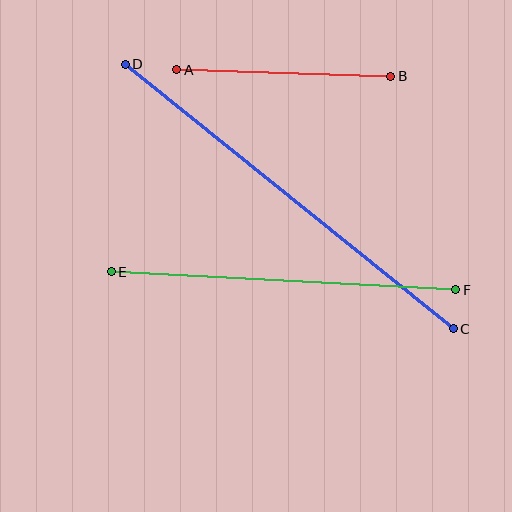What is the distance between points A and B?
The distance is approximately 214 pixels.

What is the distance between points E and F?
The distance is approximately 345 pixels.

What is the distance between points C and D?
The distance is approximately 421 pixels.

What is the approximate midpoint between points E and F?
The midpoint is at approximately (283, 281) pixels.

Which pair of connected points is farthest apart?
Points C and D are farthest apart.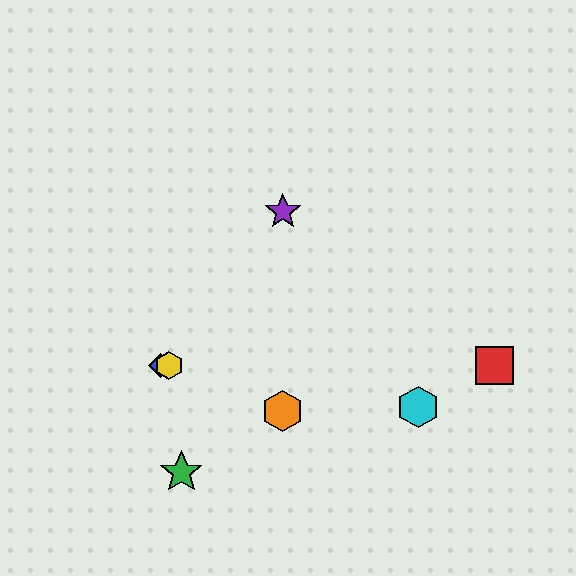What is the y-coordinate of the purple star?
The purple star is at y≈211.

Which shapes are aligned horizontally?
The red square, the blue diamond, the yellow hexagon are aligned horizontally.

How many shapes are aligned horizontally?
3 shapes (the red square, the blue diamond, the yellow hexagon) are aligned horizontally.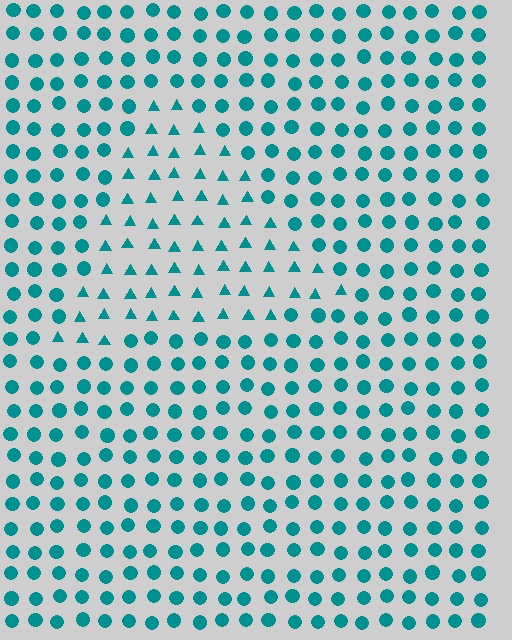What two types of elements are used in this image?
The image uses triangles inside the triangle region and circles outside it.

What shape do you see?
I see a triangle.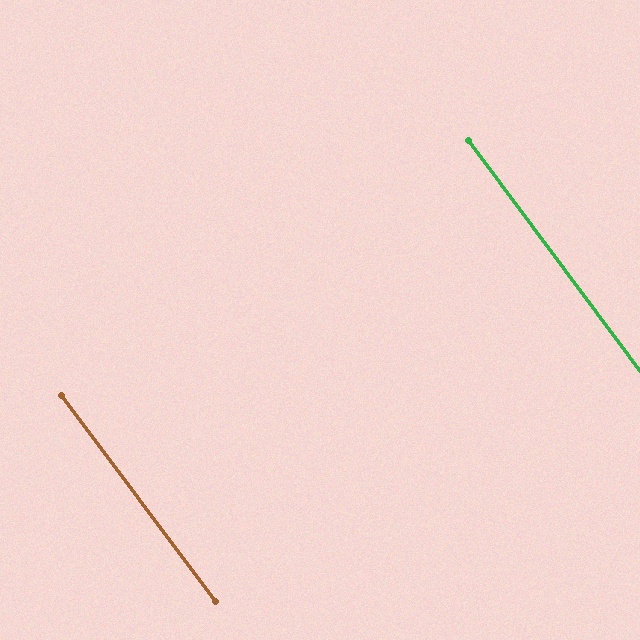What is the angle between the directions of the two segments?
Approximately 0 degrees.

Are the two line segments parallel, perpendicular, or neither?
Parallel — their directions differ by only 0.1°.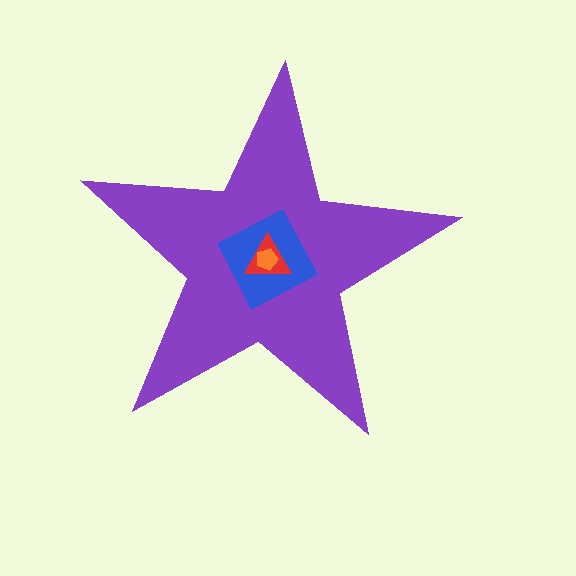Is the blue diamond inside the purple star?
Yes.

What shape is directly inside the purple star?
The blue diamond.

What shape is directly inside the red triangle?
The orange pentagon.